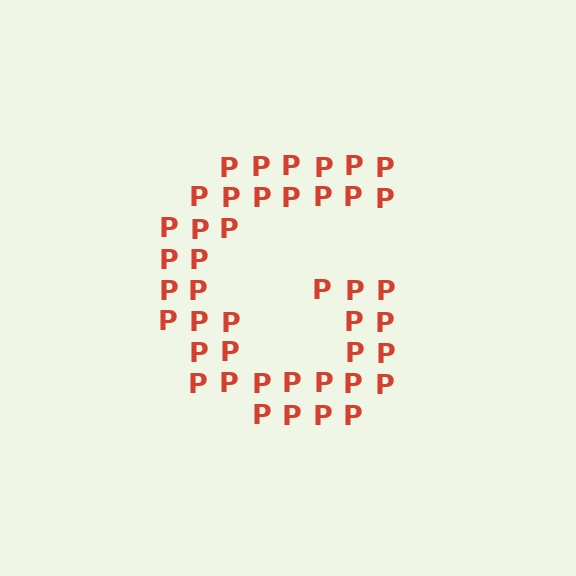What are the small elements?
The small elements are letter P's.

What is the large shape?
The large shape is the letter G.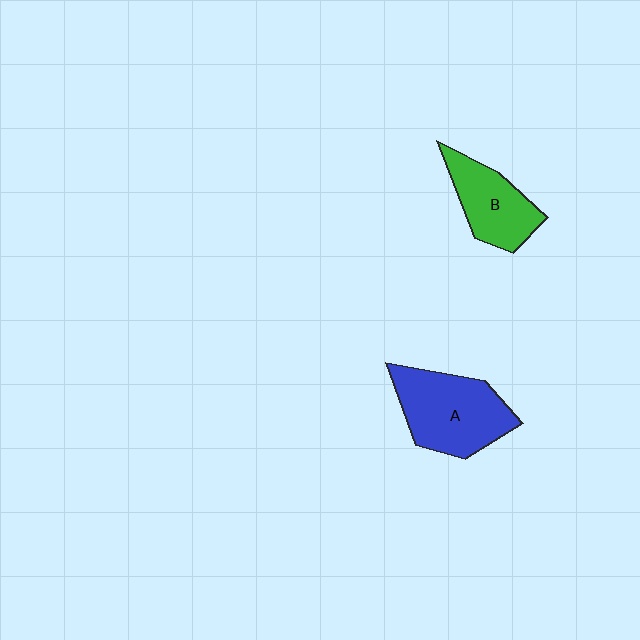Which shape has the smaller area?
Shape B (green).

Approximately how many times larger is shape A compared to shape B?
Approximately 1.4 times.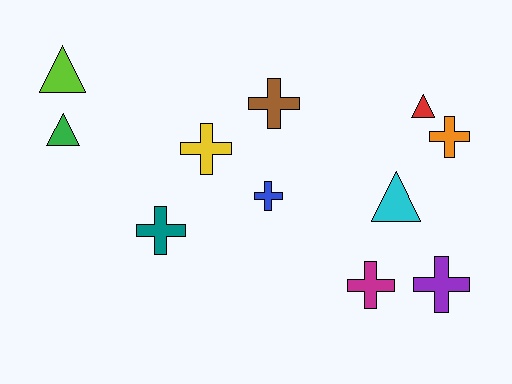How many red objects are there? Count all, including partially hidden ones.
There is 1 red object.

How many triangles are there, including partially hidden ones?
There are 4 triangles.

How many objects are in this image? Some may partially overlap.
There are 11 objects.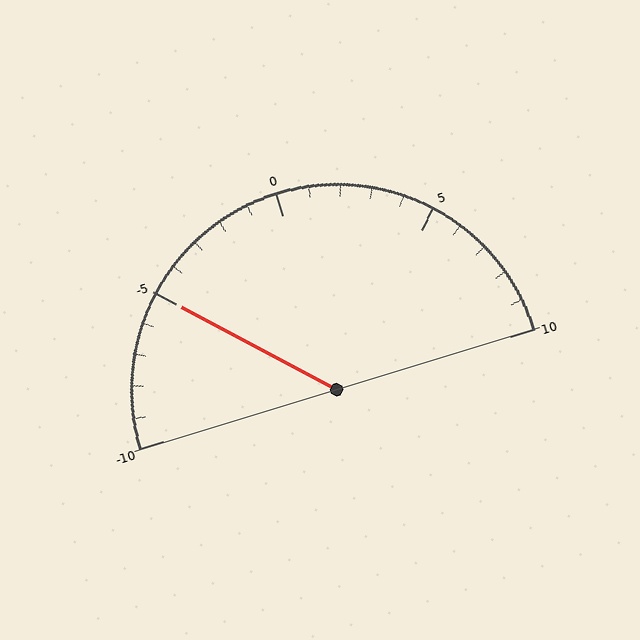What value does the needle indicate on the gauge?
The needle indicates approximately -5.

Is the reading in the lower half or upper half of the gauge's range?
The reading is in the lower half of the range (-10 to 10).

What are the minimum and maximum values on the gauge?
The gauge ranges from -10 to 10.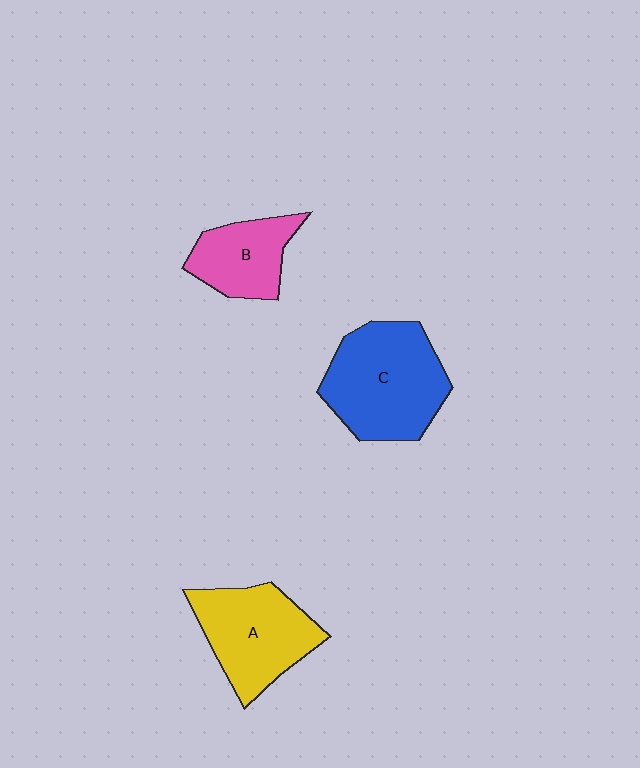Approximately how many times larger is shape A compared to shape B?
Approximately 1.4 times.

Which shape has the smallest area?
Shape B (pink).